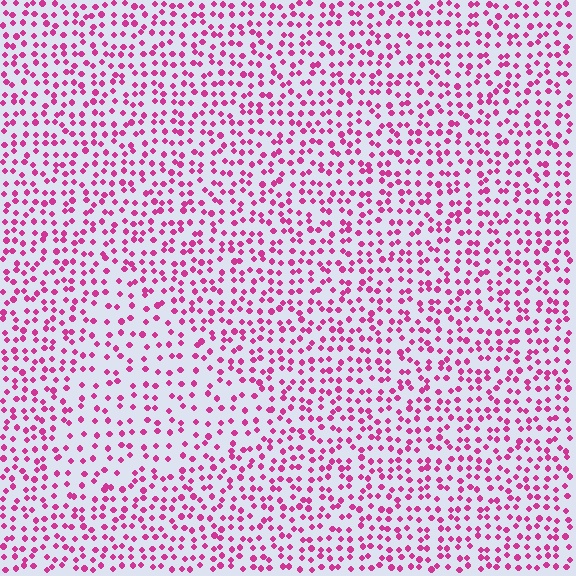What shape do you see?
I see a triangle.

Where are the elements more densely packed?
The elements are more densely packed outside the triangle boundary.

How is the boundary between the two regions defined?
The boundary is defined by a change in element density (approximately 1.6x ratio). All elements are the same color, size, and shape.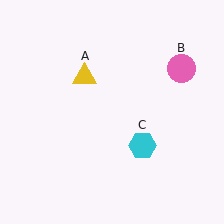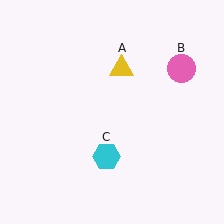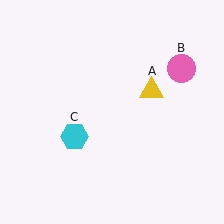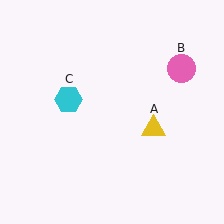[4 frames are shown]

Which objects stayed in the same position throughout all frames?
Pink circle (object B) remained stationary.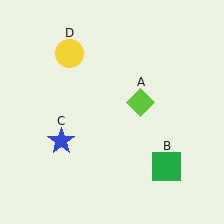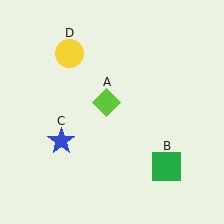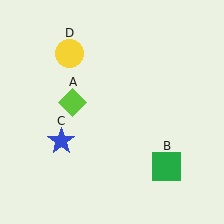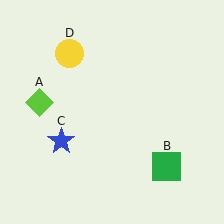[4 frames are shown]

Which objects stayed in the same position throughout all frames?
Green square (object B) and blue star (object C) and yellow circle (object D) remained stationary.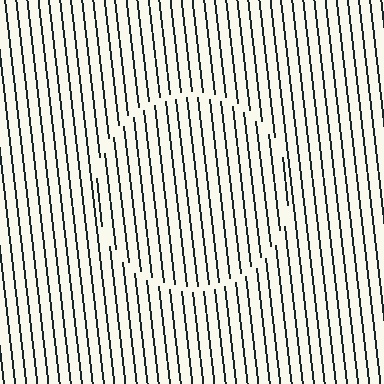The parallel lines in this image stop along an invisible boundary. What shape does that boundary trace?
An illusory circle. The interior of the shape contains the same grating, shifted by half a period — the contour is defined by the phase discontinuity where line-ends from the inner and outer gratings abut.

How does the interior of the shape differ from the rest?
The interior of the shape contains the same grating, shifted by half a period — the contour is defined by the phase discontinuity where line-ends from the inner and outer gratings abut.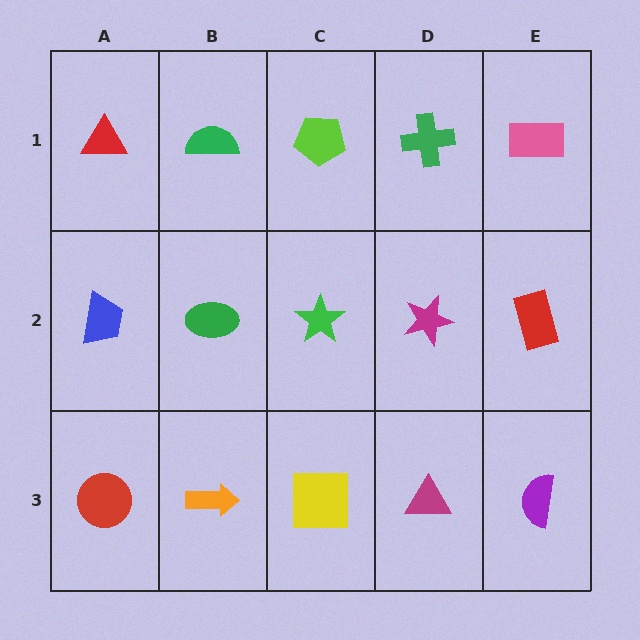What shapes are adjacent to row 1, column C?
A green star (row 2, column C), a green semicircle (row 1, column B), a green cross (row 1, column D).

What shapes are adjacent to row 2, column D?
A green cross (row 1, column D), a magenta triangle (row 3, column D), a green star (row 2, column C), a red rectangle (row 2, column E).